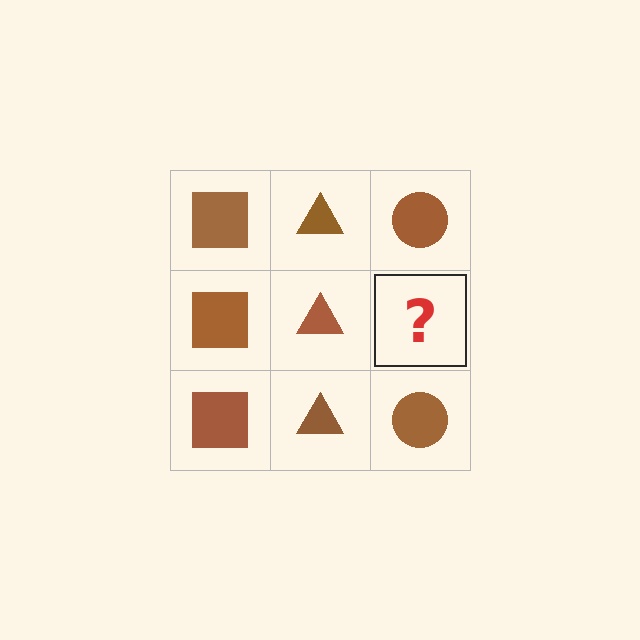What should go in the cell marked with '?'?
The missing cell should contain a brown circle.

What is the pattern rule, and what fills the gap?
The rule is that each column has a consistent shape. The gap should be filled with a brown circle.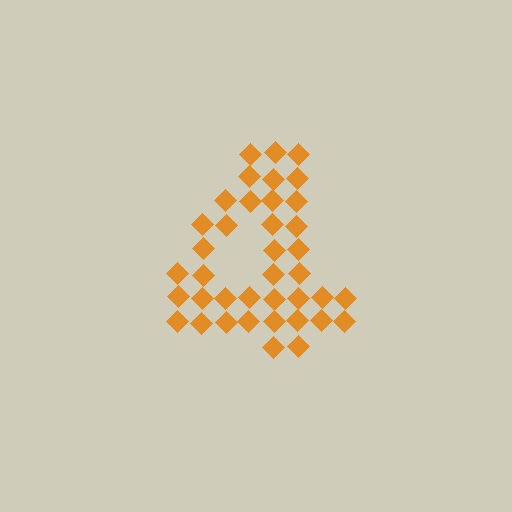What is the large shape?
The large shape is the digit 4.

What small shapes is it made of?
It is made of small diamonds.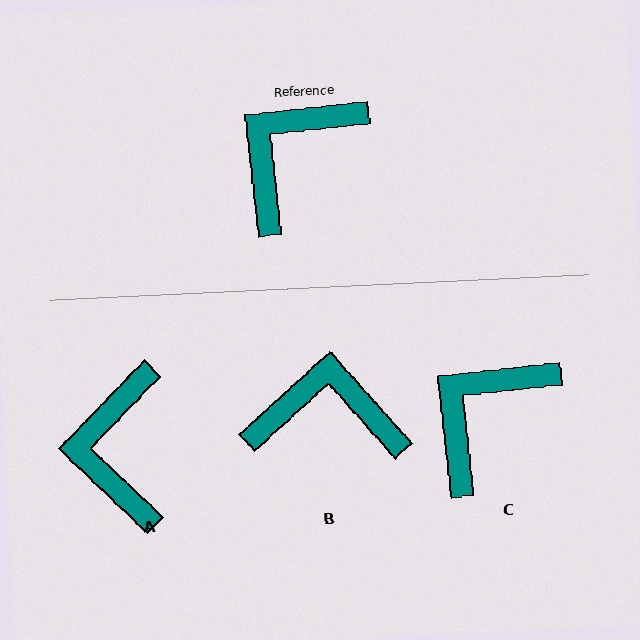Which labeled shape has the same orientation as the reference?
C.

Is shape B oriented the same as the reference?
No, it is off by about 54 degrees.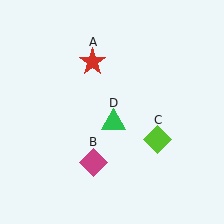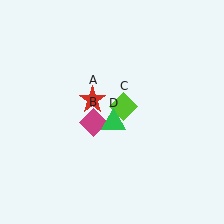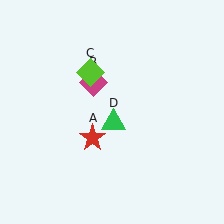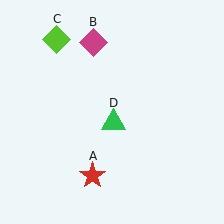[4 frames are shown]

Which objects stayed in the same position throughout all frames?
Green triangle (object D) remained stationary.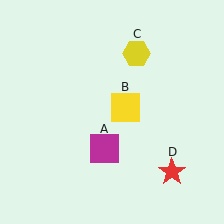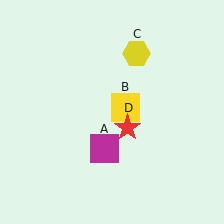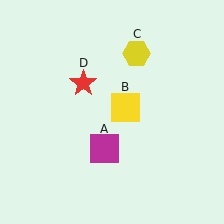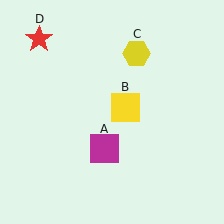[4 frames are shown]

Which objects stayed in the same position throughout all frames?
Magenta square (object A) and yellow square (object B) and yellow hexagon (object C) remained stationary.